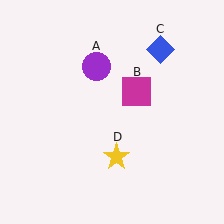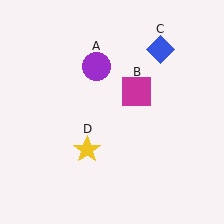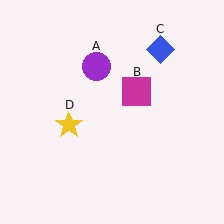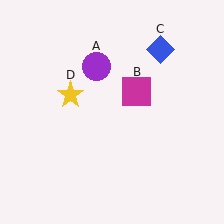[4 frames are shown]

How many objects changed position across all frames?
1 object changed position: yellow star (object D).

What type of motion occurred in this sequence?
The yellow star (object D) rotated clockwise around the center of the scene.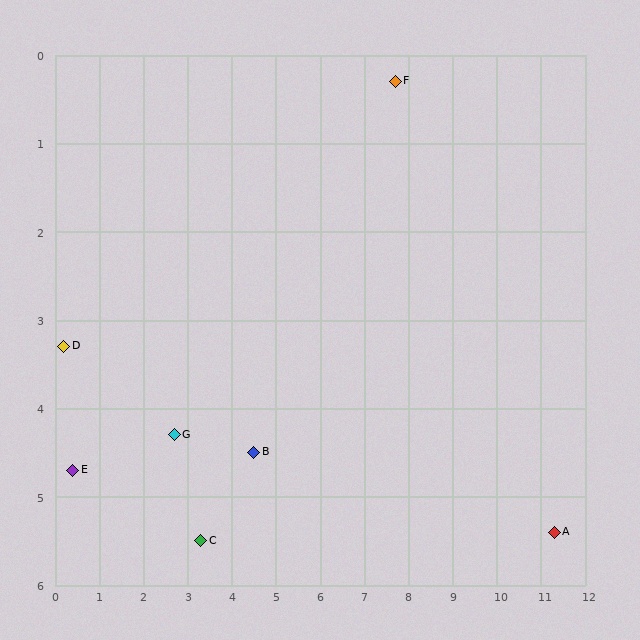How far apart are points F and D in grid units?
Points F and D are about 8.1 grid units apart.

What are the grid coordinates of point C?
Point C is at approximately (3.3, 5.5).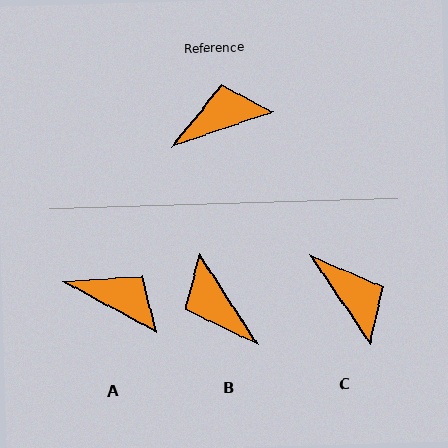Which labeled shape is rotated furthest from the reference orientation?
B, about 103 degrees away.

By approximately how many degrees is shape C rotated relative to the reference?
Approximately 75 degrees clockwise.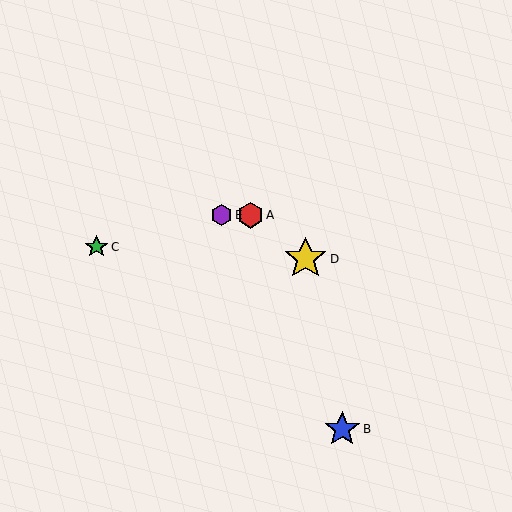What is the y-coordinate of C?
Object C is at y≈247.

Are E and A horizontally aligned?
Yes, both are at y≈215.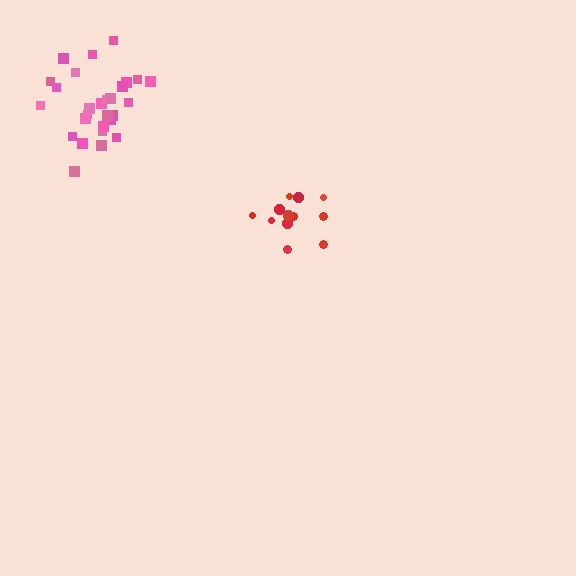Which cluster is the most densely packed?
Pink.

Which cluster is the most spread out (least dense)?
Red.